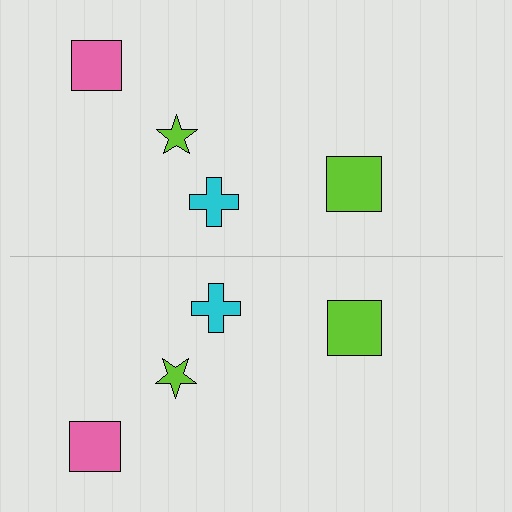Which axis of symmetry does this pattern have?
The pattern has a horizontal axis of symmetry running through the center of the image.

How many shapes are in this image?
There are 8 shapes in this image.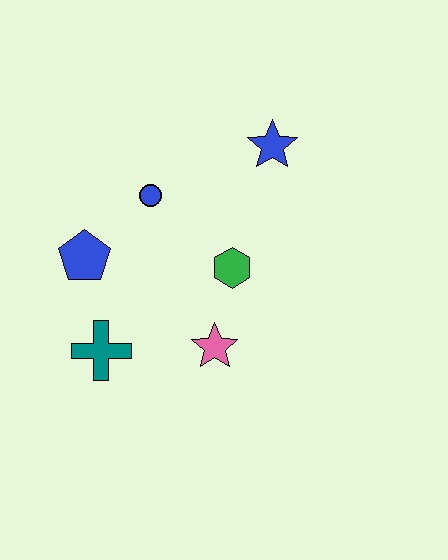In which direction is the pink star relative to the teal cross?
The pink star is to the right of the teal cross.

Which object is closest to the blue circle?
The blue pentagon is closest to the blue circle.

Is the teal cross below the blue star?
Yes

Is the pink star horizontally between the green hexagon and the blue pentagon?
Yes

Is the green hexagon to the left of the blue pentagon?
No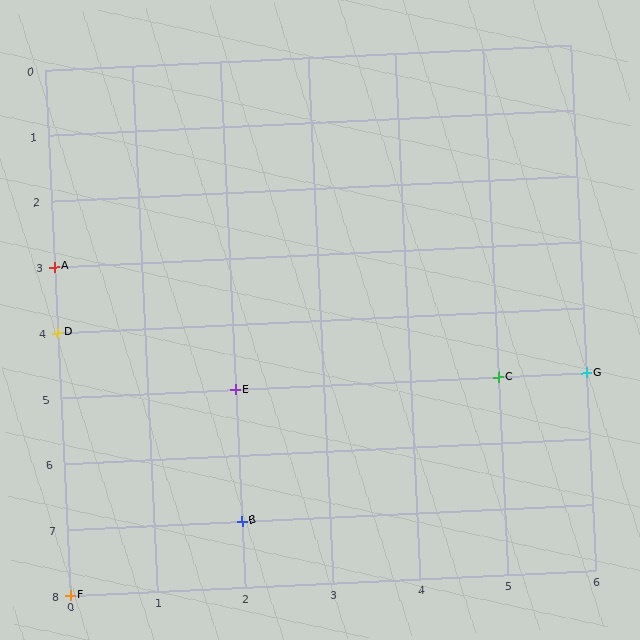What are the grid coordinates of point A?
Point A is at grid coordinates (0, 3).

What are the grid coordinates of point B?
Point B is at grid coordinates (2, 7).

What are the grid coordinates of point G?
Point G is at grid coordinates (6, 5).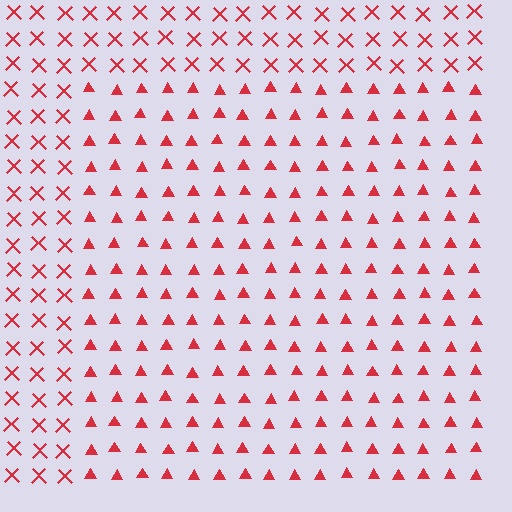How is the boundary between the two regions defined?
The boundary is defined by a change in element shape: triangles inside vs. X marks outside. All elements share the same color and spacing.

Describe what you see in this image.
The image is filled with small red elements arranged in a uniform grid. A rectangle-shaped region contains triangles, while the surrounding area contains X marks. The boundary is defined purely by the change in element shape.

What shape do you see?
I see a rectangle.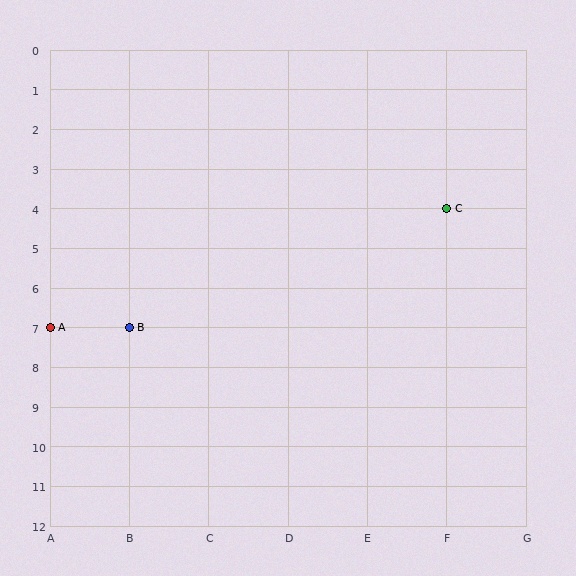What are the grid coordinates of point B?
Point B is at grid coordinates (B, 7).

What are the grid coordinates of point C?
Point C is at grid coordinates (F, 4).